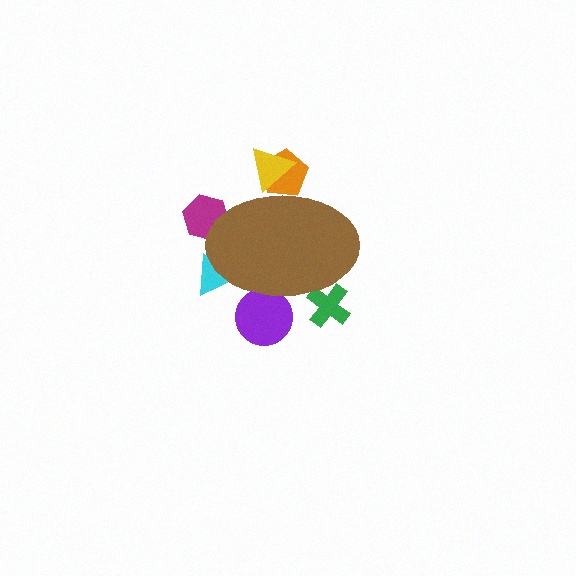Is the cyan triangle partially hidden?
Yes, the cyan triangle is partially hidden behind the brown ellipse.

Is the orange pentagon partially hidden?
Yes, the orange pentagon is partially hidden behind the brown ellipse.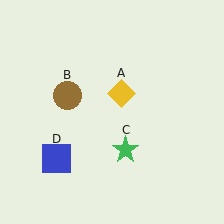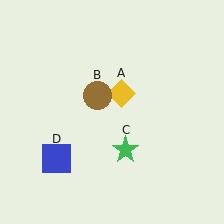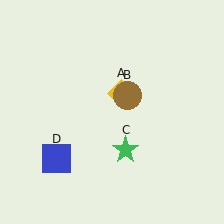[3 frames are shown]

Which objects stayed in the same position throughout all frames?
Yellow diamond (object A) and green star (object C) and blue square (object D) remained stationary.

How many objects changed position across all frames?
1 object changed position: brown circle (object B).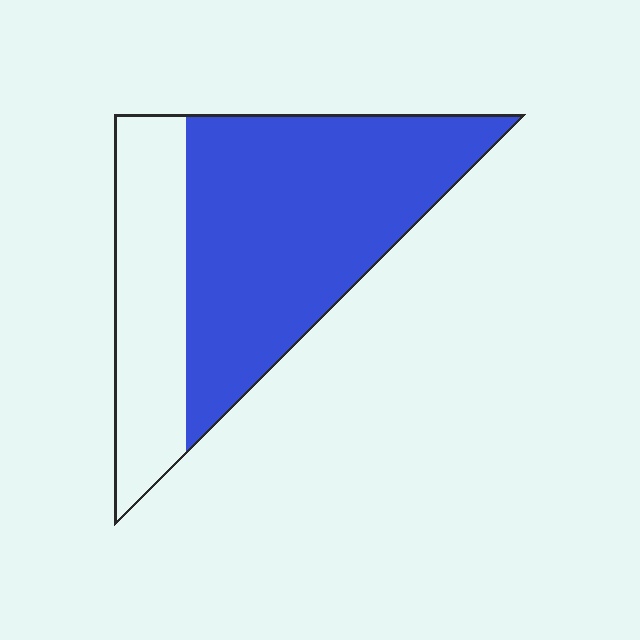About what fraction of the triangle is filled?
About two thirds (2/3).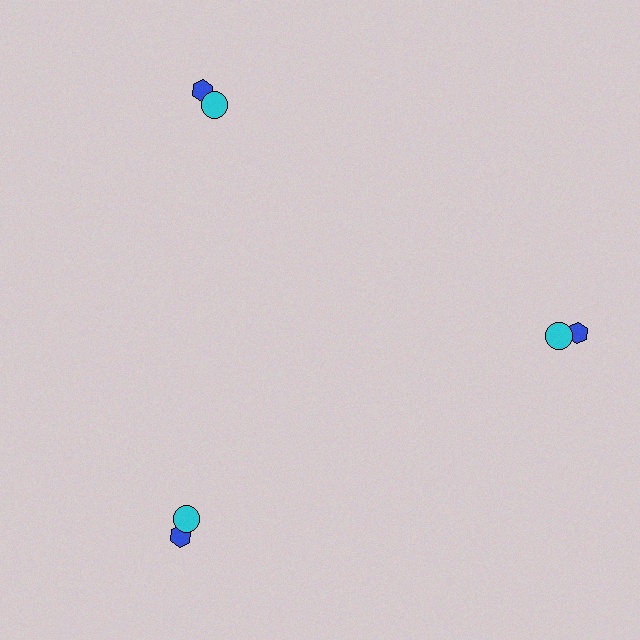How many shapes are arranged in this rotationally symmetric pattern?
There are 6 shapes, arranged in 3 groups of 2.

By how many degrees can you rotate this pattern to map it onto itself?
The pattern maps onto itself every 120 degrees of rotation.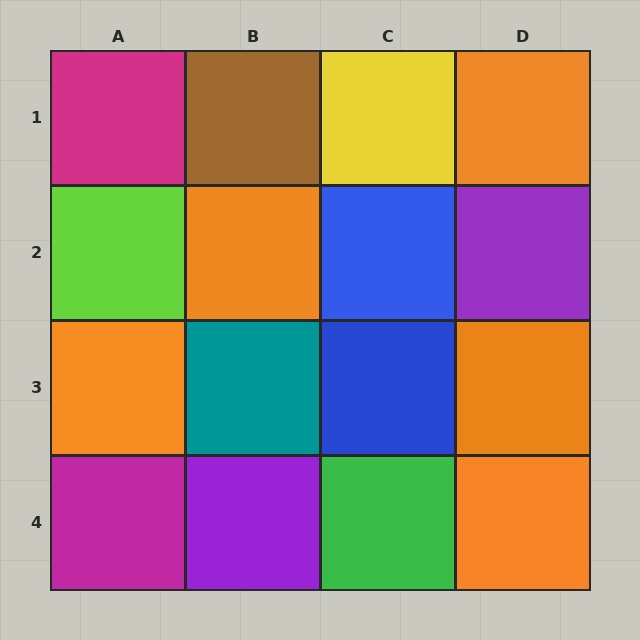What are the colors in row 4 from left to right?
Magenta, purple, green, orange.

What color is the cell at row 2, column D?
Purple.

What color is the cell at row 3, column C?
Blue.